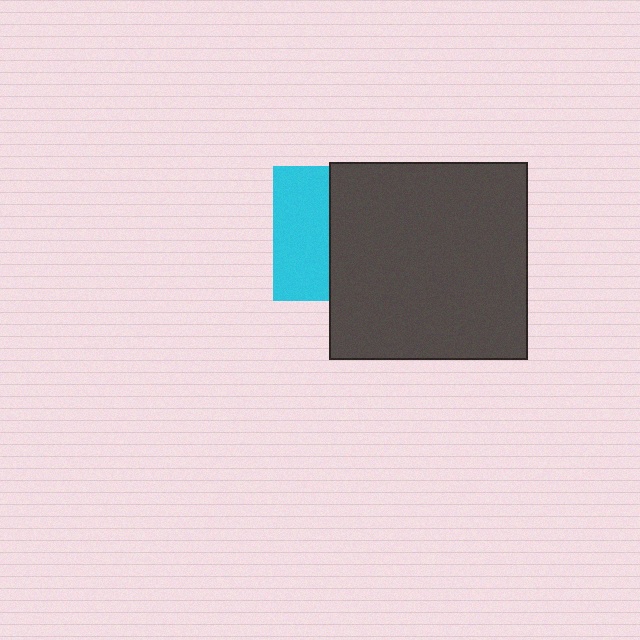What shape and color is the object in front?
The object in front is a dark gray square.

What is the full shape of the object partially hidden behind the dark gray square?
The partially hidden object is a cyan square.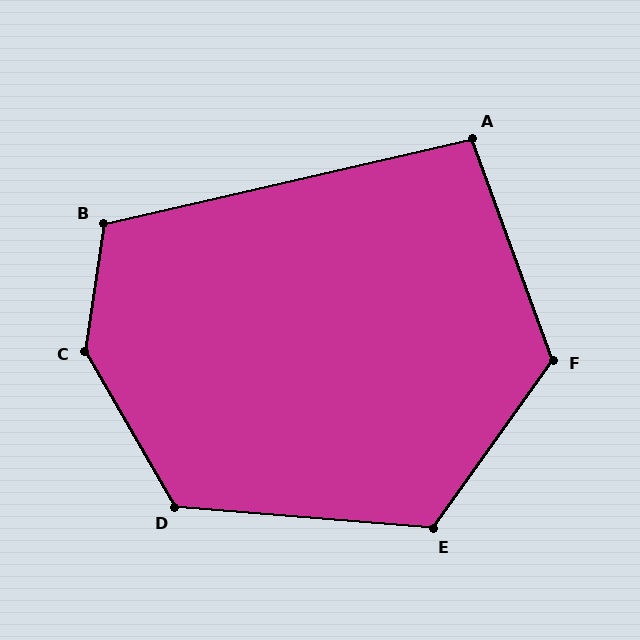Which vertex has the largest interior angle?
C, at approximately 142 degrees.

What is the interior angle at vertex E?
Approximately 121 degrees (obtuse).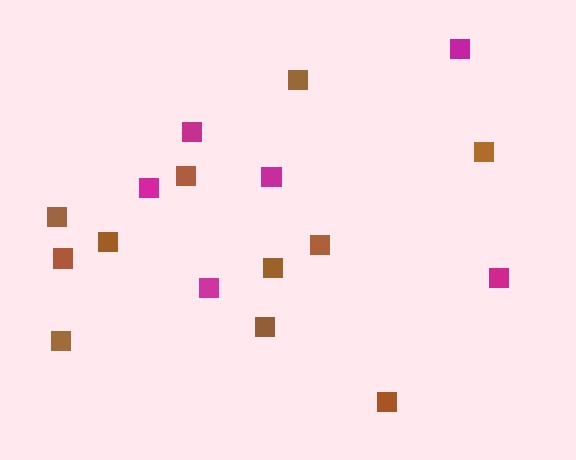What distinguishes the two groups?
There are 2 groups: one group of brown squares (11) and one group of magenta squares (6).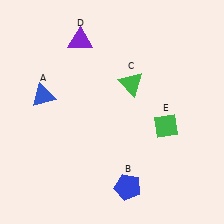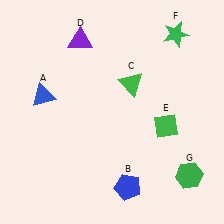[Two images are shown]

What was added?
A green star (F), a green hexagon (G) were added in Image 2.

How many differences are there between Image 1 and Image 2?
There are 2 differences between the two images.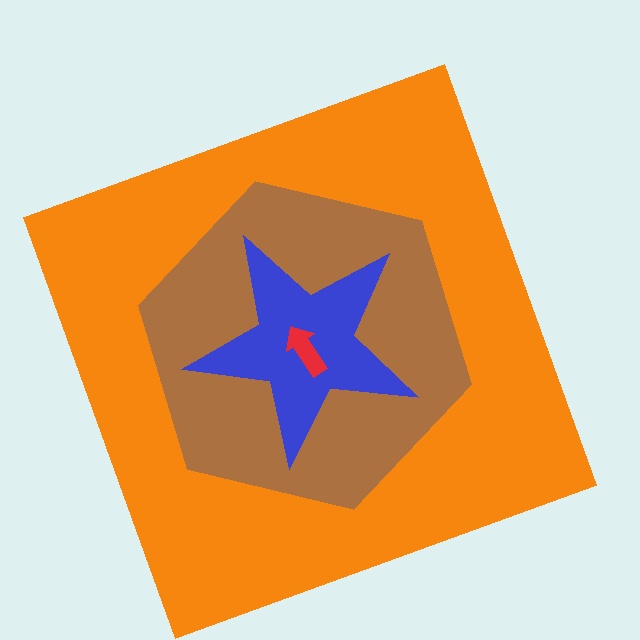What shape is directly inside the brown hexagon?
The blue star.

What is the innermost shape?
The red arrow.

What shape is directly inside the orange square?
The brown hexagon.